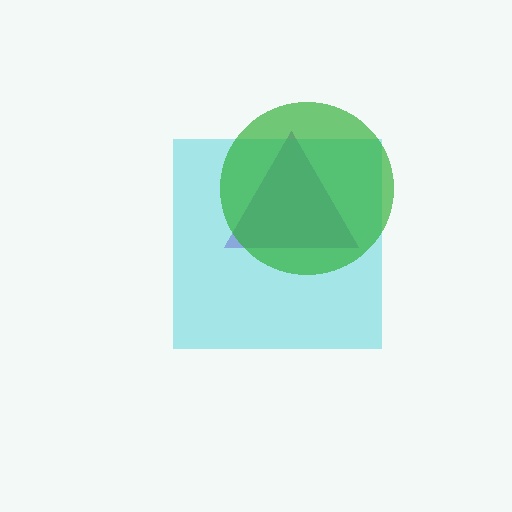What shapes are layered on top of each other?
The layered shapes are: a purple triangle, a cyan square, a green circle.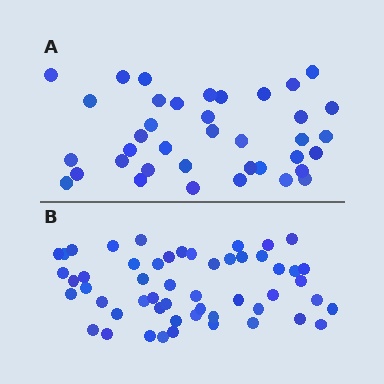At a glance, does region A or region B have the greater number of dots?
Region B (the bottom region) has more dots.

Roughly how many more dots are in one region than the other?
Region B has approximately 15 more dots than region A.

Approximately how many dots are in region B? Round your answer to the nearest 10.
About 50 dots. (The exact count is 53, which rounds to 50.)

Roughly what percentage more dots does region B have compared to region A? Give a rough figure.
About 40% more.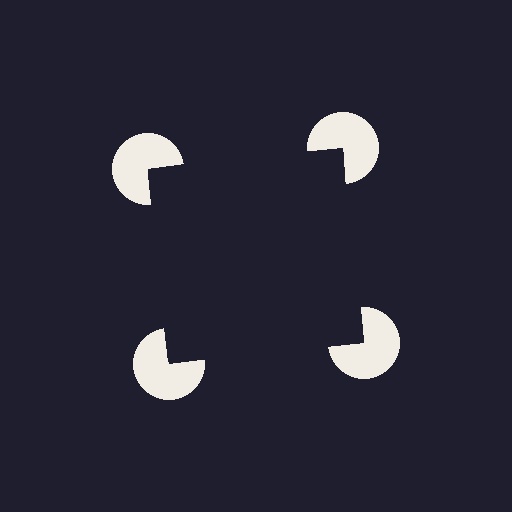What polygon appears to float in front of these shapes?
An illusory square — its edges are inferred from the aligned wedge cuts in the pac-man discs, not physically drawn.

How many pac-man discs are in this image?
There are 4 — one at each vertex of the illusory square.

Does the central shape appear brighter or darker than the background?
It typically appears slightly darker than the background, even though no actual brightness change is drawn.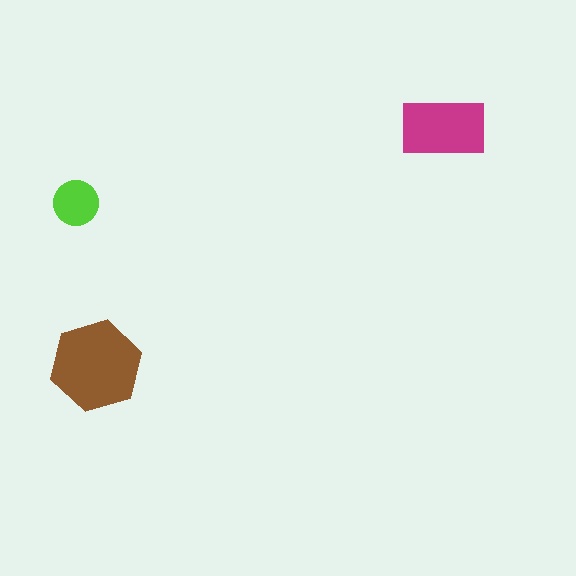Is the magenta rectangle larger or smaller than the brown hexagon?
Smaller.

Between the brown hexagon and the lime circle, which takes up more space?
The brown hexagon.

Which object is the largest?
The brown hexagon.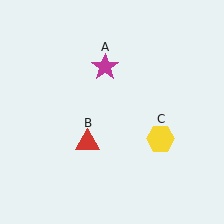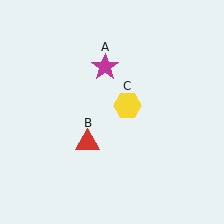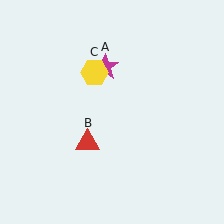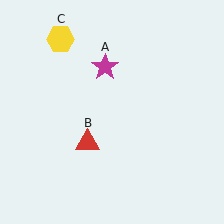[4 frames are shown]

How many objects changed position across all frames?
1 object changed position: yellow hexagon (object C).